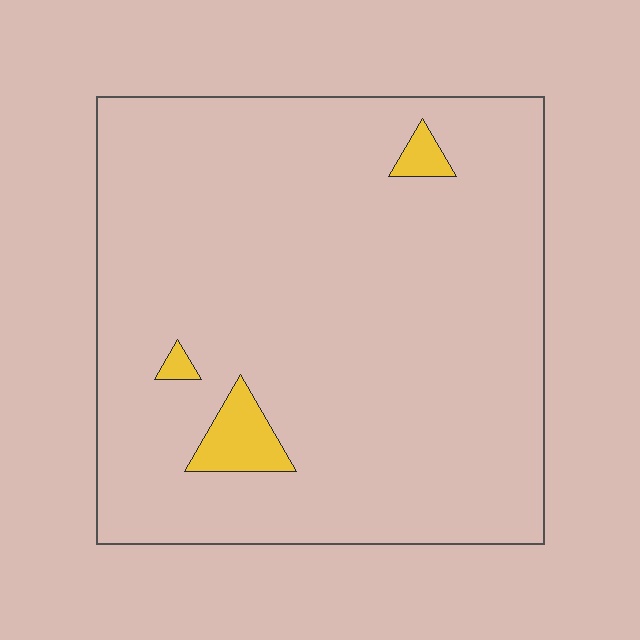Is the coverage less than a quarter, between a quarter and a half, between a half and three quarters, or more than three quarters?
Less than a quarter.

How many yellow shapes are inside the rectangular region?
3.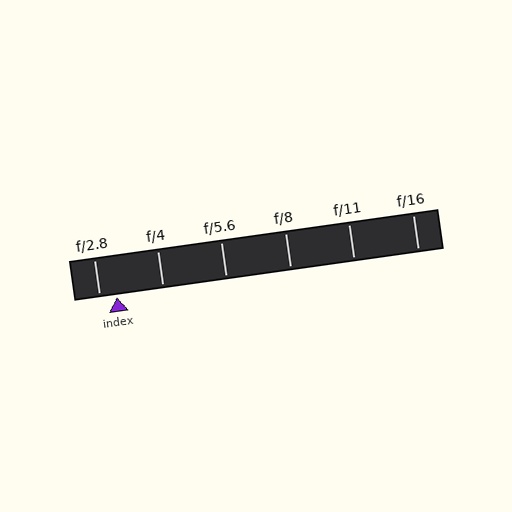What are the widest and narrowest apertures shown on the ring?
The widest aperture shown is f/2.8 and the narrowest is f/16.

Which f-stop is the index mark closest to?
The index mark is closest to f/2.8.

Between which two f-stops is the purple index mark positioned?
The index mark is between f/2.8 and f/4.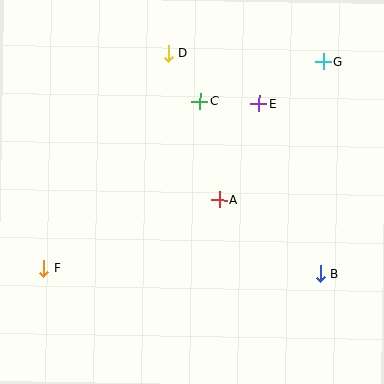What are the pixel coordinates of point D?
Point D is at (168, 53).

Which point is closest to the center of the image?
Point A at (219, 199) is closest to the center.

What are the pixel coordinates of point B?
Point B is at (320, 274).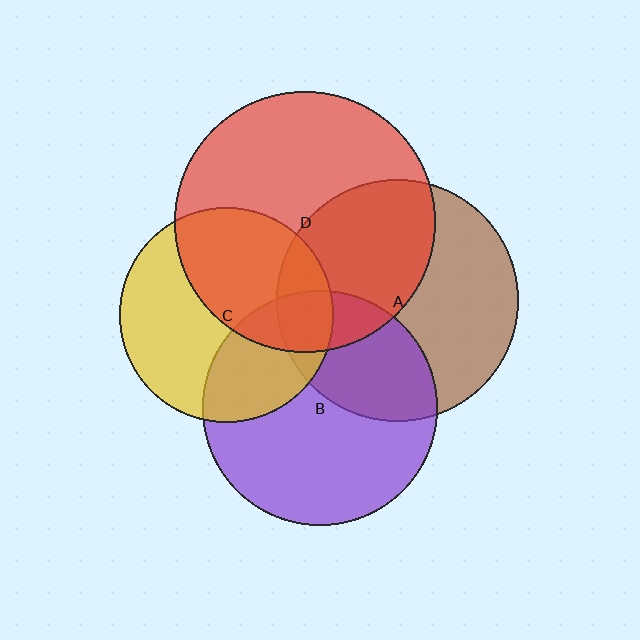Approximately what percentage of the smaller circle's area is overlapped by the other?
Approximately 15%.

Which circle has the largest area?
Circle D (red).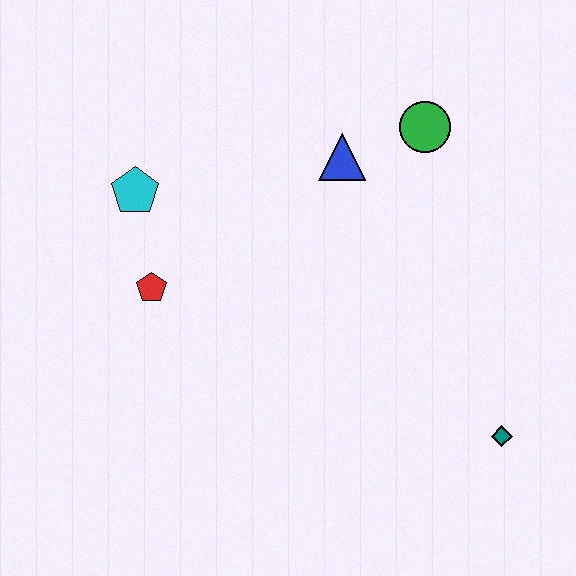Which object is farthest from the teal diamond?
The cyan pentagon is farthest from the teal diamond.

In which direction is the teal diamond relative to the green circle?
The teal diamond is below the green circle.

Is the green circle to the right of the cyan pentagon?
Yes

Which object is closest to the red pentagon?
The cyan pentagon is closest to the red pentagon.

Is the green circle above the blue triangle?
Yes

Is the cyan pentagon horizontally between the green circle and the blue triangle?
No